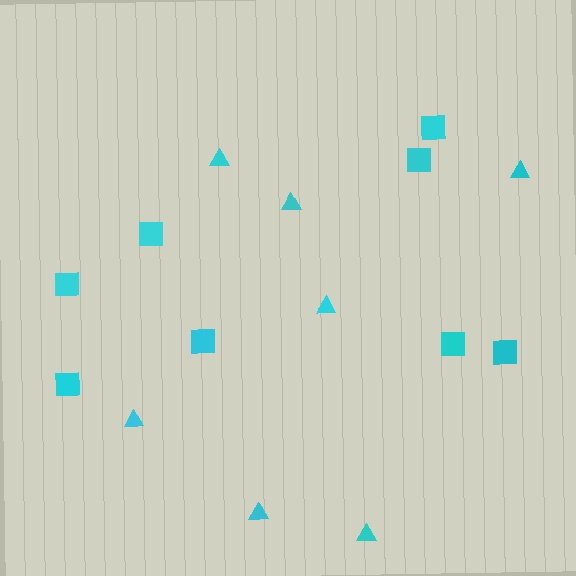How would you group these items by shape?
There are 2 groups: one group of triangles (7) and one group of squares (8).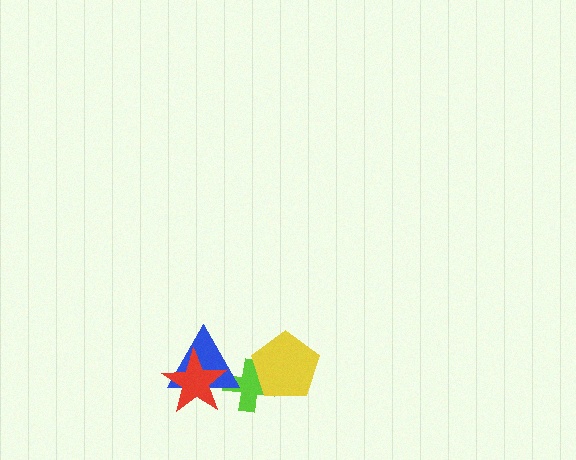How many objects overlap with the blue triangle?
2 objects overlap with the blue triangle.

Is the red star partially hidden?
No, no other shape covers it.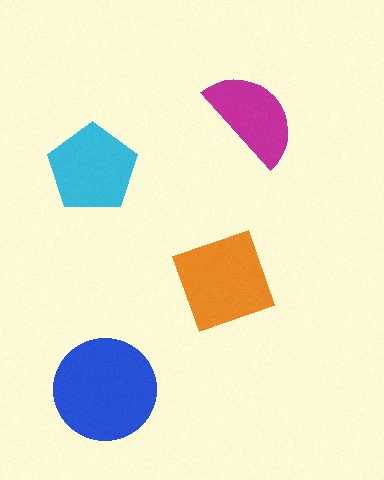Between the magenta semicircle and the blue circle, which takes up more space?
The blue circle.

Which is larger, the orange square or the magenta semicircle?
The orange square.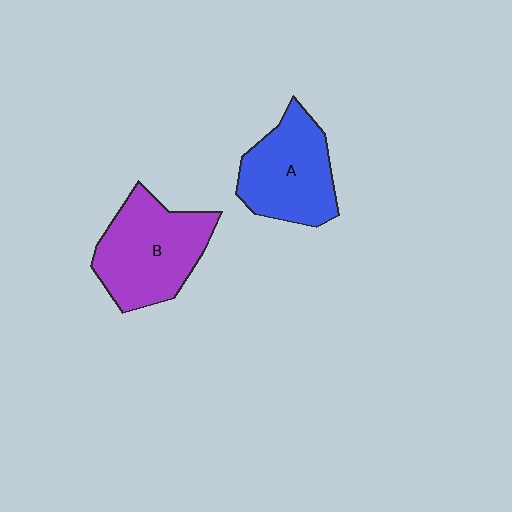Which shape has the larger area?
Shape B (purple).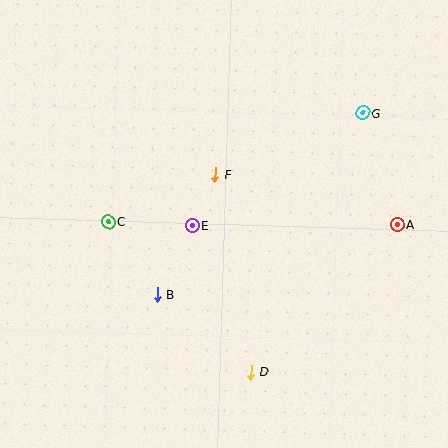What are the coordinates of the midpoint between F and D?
The midpoint between F and D is at (233, 273).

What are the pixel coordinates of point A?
Point A is at (397, 225).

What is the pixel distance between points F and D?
The distance between F and D is 201 pixels.